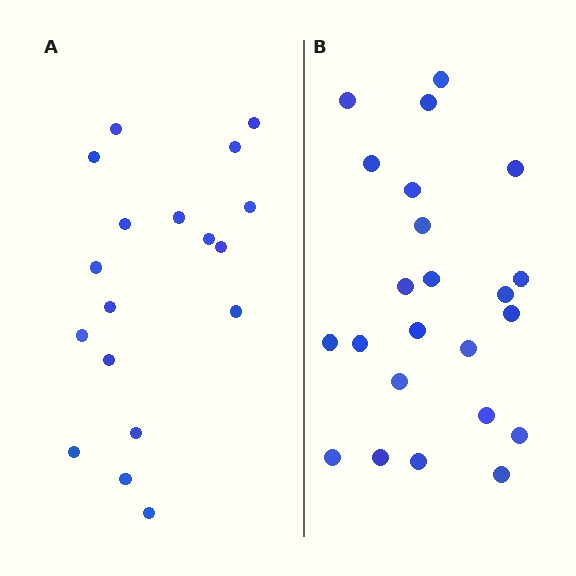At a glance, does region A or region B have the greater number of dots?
Region B (the right region) has more dots.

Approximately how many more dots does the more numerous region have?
Region B has about 5 more dots than region A.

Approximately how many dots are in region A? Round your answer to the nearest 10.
About 20 dots. (The exact count is 18, which rounds to 20.)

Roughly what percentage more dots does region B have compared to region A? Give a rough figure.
About 30% more.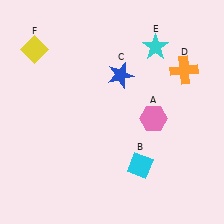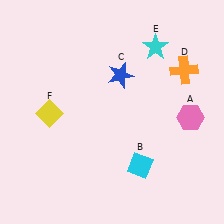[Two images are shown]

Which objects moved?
The objects that moved are: the pink hexagon (A), the yellow diamond (F).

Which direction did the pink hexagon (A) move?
The pink hexagon (A) moved right.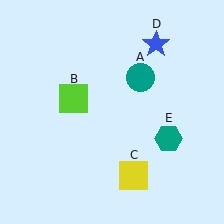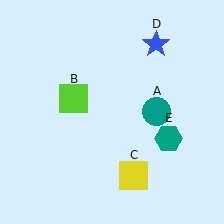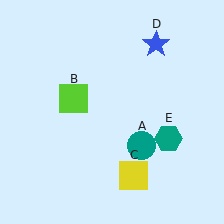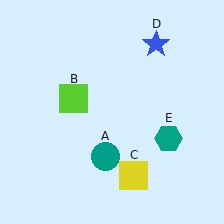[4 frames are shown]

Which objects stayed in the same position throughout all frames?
Lime square (object B) and yellow square (object C) and blue star (object D) and teal hexagon (object E) remained stationary.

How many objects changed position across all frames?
1 object changed position: teal circle (object A).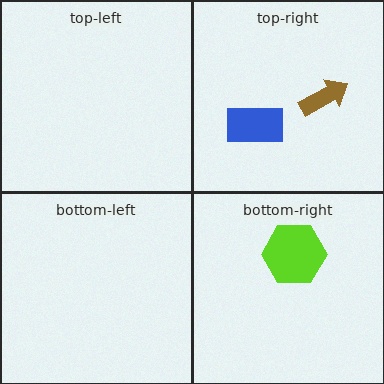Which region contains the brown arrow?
The top-right region.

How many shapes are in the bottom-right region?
1.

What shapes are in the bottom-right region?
The lime hexagon.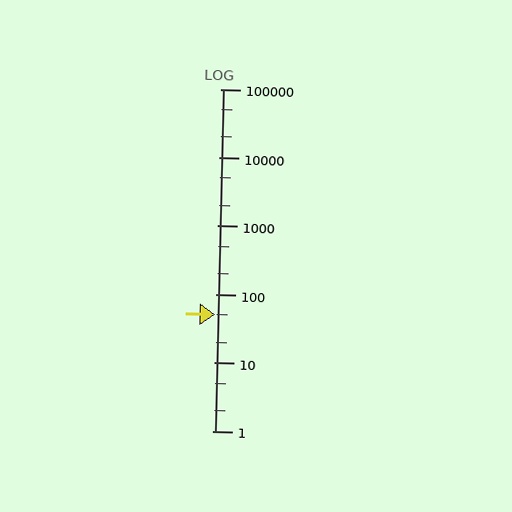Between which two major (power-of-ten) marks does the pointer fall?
The pointer is between 10 and 100.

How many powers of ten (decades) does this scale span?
The scale spans 5 decades, from 1 to 100000.